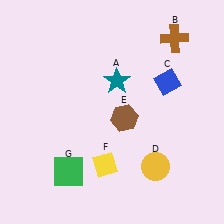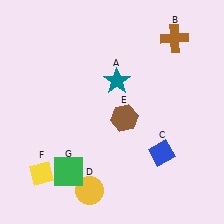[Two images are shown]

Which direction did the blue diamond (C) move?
The blue diamond (C) moved down.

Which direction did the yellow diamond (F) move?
The yellow diamond (F) moved left.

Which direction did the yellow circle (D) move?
The yellow circle (D) moved left.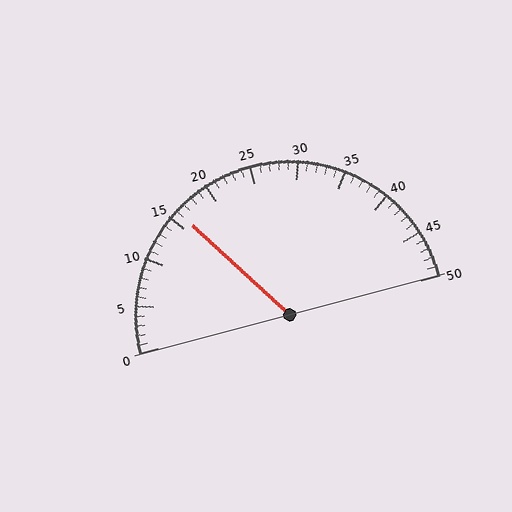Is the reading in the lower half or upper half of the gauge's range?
The reading is in the lower half of the range (0 to 50).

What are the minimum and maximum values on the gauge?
The gauge ranges from 0 to 50.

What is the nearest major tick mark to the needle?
The nearest major tick mark is 15.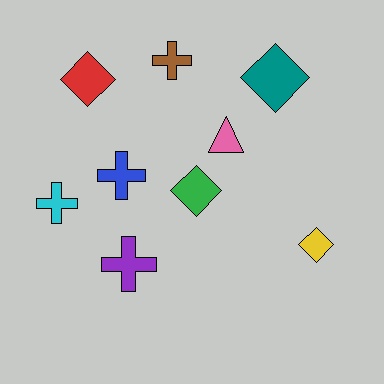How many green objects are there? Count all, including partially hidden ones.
There is 1 green object.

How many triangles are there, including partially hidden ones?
There is 1 triangle.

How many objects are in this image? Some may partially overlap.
There are 9 objects.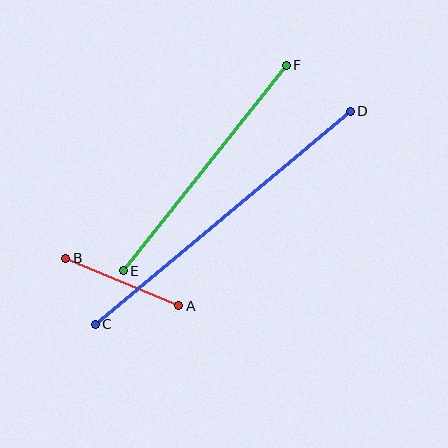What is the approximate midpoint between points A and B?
The midpoint is at approximately (122, 282) pixels.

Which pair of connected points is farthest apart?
Points C and D are farthest apart.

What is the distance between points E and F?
The distance is approximately 262 pixels.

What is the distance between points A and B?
The distance is approximately 123 pixels.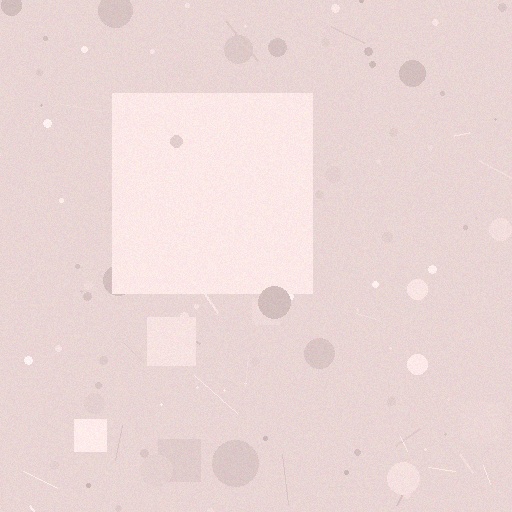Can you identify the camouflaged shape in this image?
The camouflaged shape is a square.